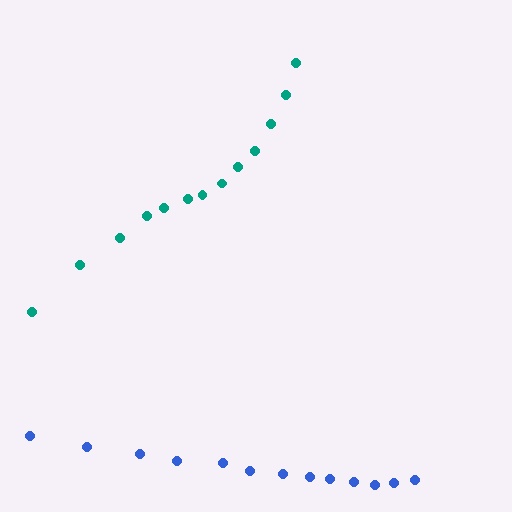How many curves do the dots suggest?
There are 2 distinct paths.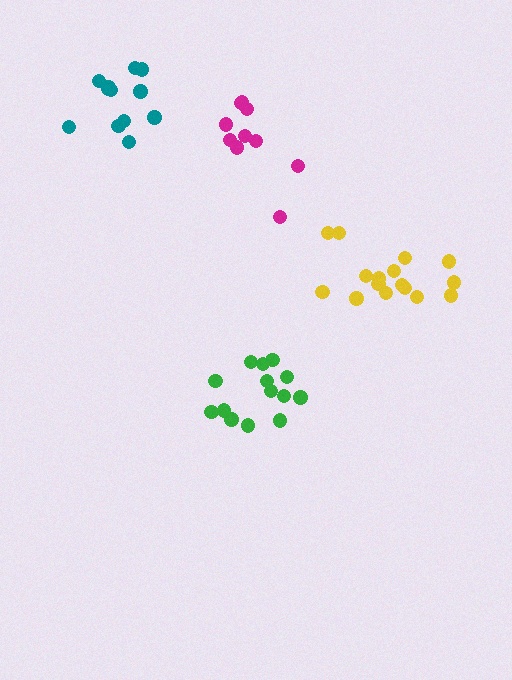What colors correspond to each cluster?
The clusters are colored: yellow, green, teal, magenta.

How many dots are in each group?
Group 1: 16 dots, Group 2: 14 dots, Group 3: 12 dots, Group 4: 10 dots (52 total).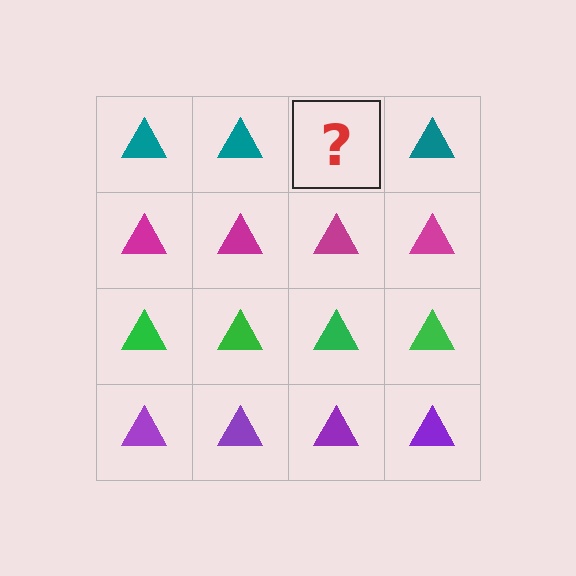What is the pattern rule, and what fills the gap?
The rule is that each row has a consistent color. The gap should be filled with a teal triangle.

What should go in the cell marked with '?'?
The missing cell should contain a teal triangle.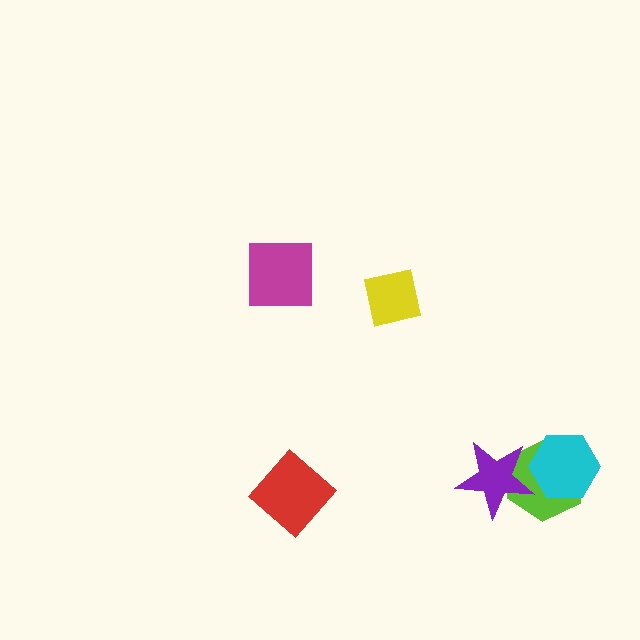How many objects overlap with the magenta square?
0 objects overlap with the magenta square.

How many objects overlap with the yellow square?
0 objects overlap with the yellow square.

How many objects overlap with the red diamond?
0 objects overlap with the red diamond.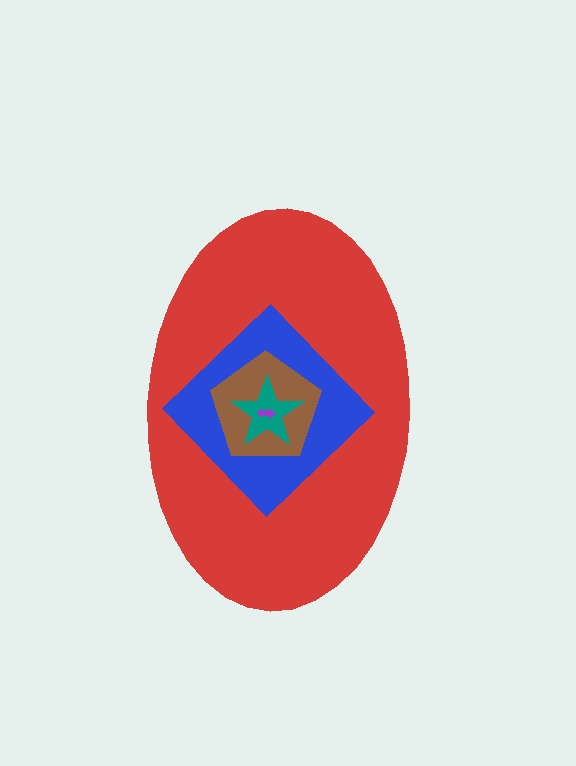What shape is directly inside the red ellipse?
The blue diamond.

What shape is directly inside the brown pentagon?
The teal star.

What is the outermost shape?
The red ellipse.